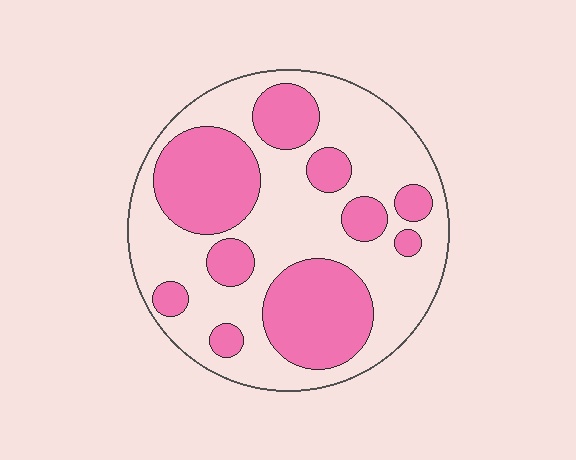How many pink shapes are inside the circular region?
10.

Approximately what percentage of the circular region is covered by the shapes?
Approximately 40%.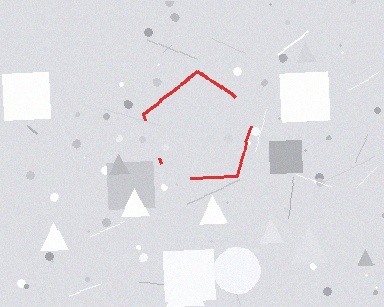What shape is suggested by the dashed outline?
The dashed outline suggests a pentagon.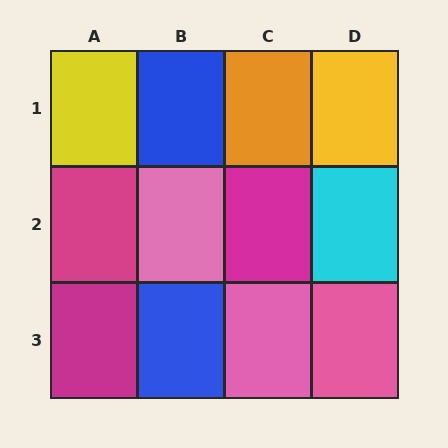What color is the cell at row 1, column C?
Orange.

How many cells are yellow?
2 cells are yellow.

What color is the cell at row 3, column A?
Magenta.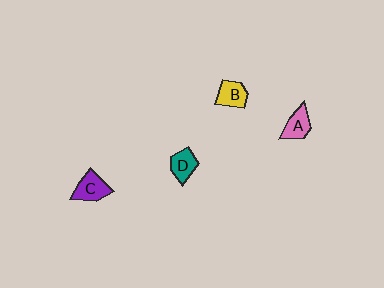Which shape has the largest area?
Shape C (purple).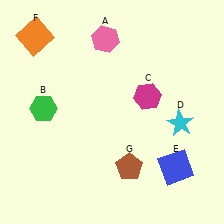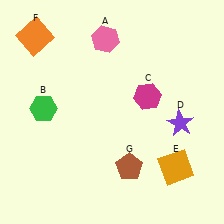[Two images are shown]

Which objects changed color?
D changed from cyan to purple. E changed from blue to orange.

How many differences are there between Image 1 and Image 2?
There are 2 differences between the two images.